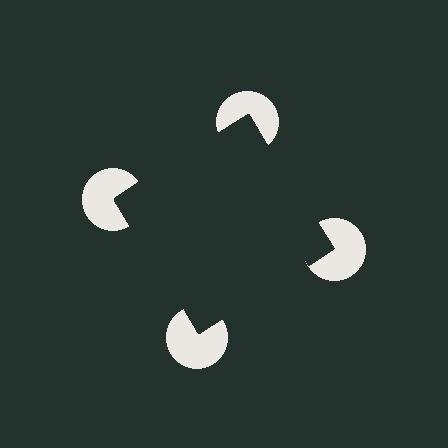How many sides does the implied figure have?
4 sides.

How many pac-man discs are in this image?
There are 4 — one at each vertex of the illusory square.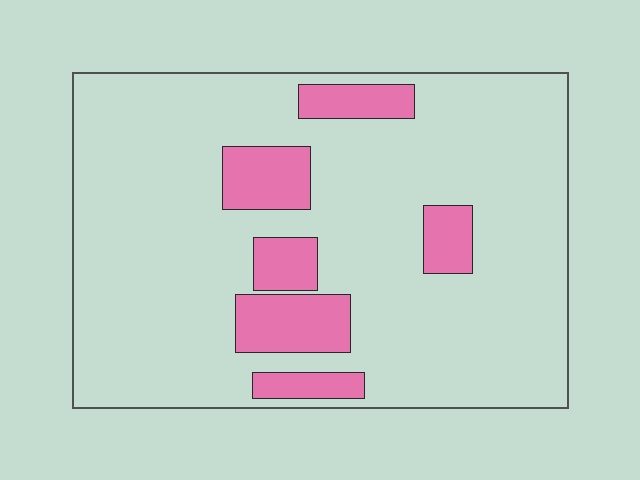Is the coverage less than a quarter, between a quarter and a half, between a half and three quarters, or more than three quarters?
Less than a quarter.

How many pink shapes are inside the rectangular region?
6.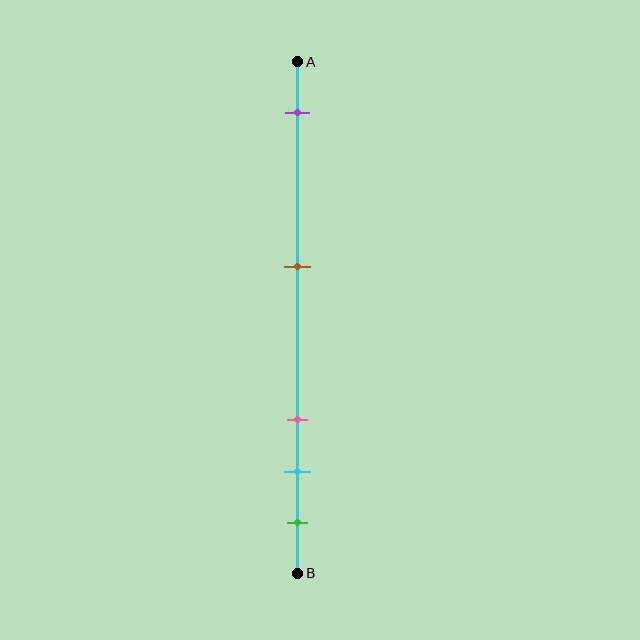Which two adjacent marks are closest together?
The cyan and green marks are the closest adjacent pair.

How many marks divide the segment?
There are 5 marks dividing the segment.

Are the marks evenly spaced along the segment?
No, the marks are not evenly spaced.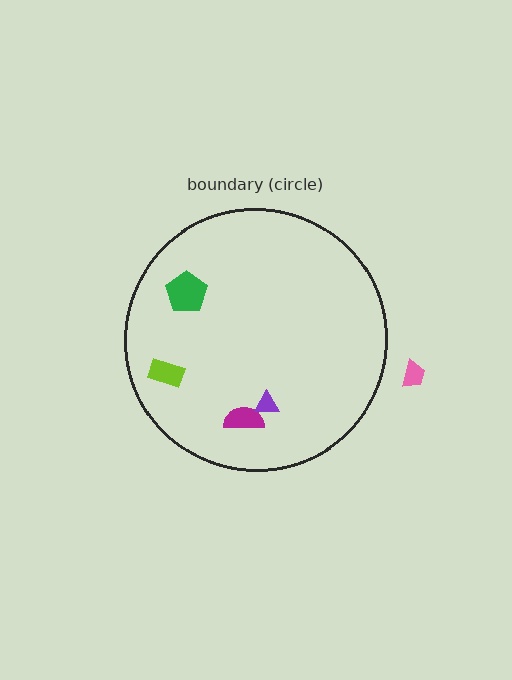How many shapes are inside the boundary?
4 inside, 1 outside.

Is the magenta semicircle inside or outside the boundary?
Inside.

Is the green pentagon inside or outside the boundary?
Inside.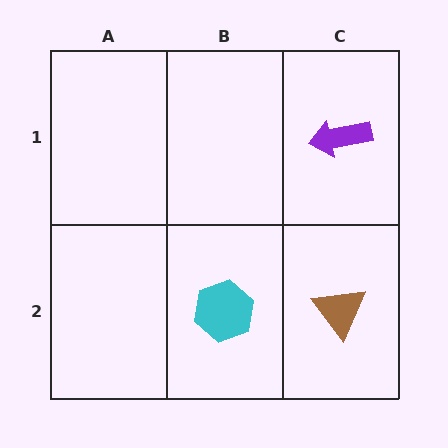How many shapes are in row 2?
2 shapes.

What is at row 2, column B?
A cyan hexagon.